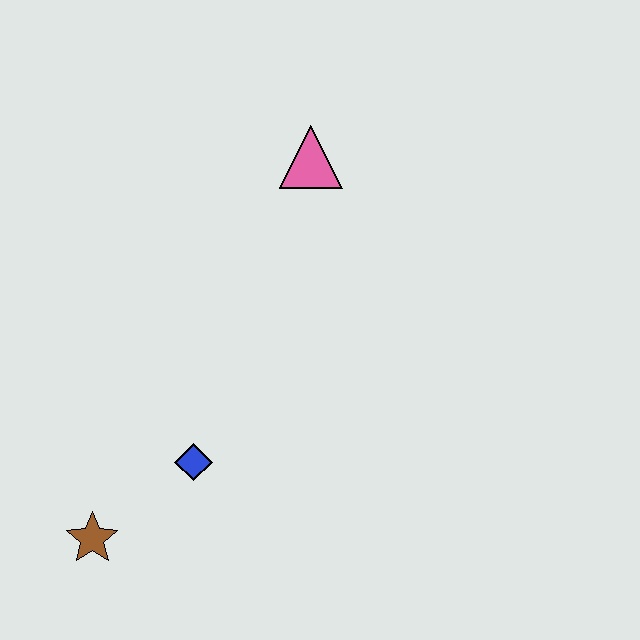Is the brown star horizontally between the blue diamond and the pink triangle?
No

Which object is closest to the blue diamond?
The brown star is closest to the blue diamond.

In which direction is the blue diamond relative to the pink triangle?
The blue diamond is below the pink triangle.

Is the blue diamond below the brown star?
No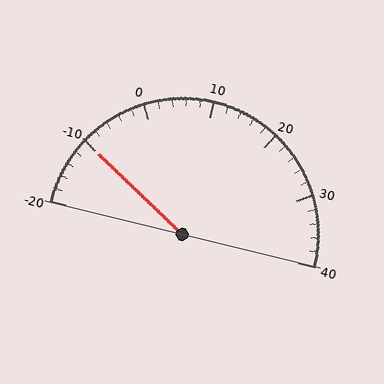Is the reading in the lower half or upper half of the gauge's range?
The reading is in the lower half of the range (-20 to 40).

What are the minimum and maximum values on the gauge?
The gauge ranges from -20 to 40.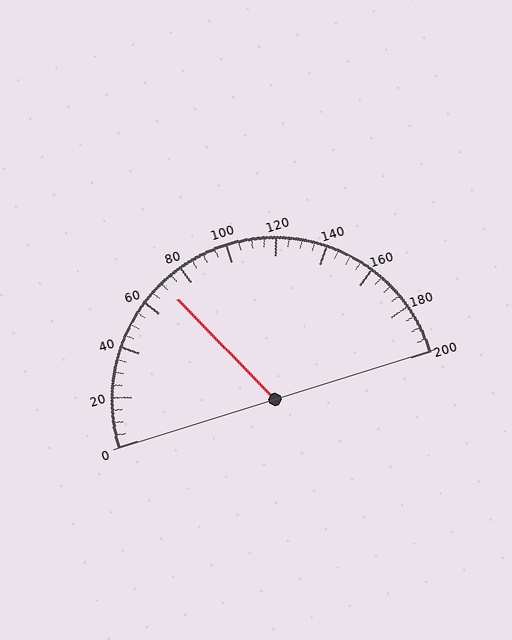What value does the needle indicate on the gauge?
The needle indicates approximately 70.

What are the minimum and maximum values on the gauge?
The gauge ranges from 0 to 200.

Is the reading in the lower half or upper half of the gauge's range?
The reading is in the lower half of the range (0 to 200).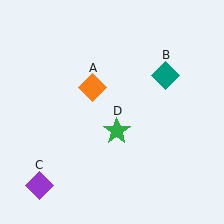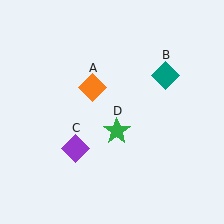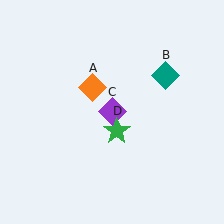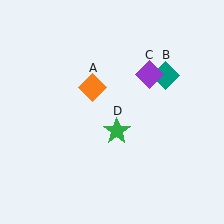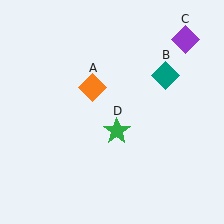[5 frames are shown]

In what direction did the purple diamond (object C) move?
The purple diamond (object C) moved up and to the right.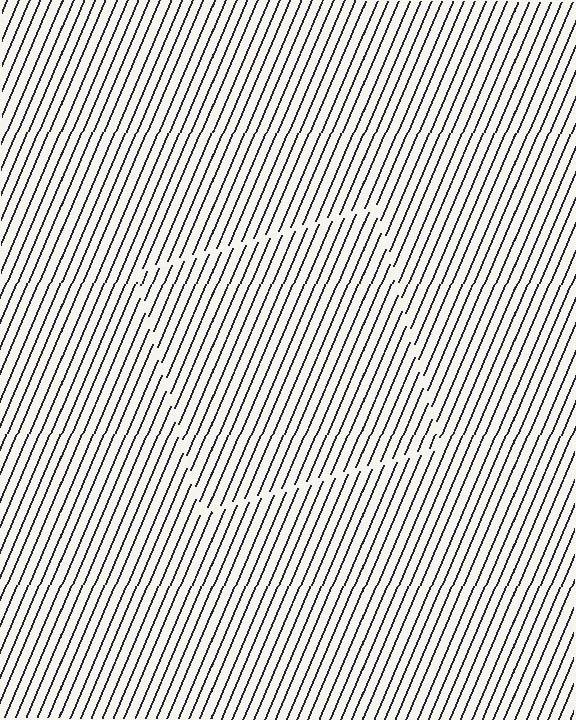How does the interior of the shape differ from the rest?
The interior of the shape contains the same grating, shifted by half a period — the contour is defined by the phase discontinuity where line-ends from the inner and outer gratings abut.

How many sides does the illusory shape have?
4 sides — the line-ends trace a square.